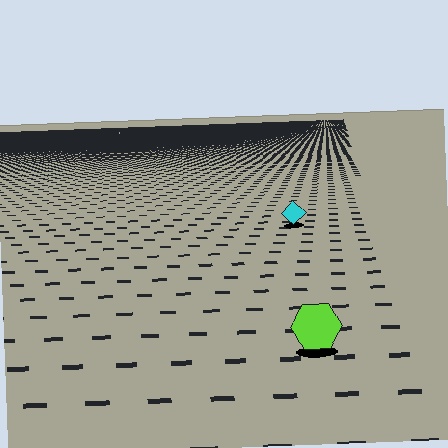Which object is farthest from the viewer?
The cyan diamond is farthest from the viewer. It appears smaller and the ground texture around it is denser.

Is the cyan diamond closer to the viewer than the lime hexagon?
No. The lime hexagon is closer — you can tell from the texture gradient: the ground texture is coarser near it.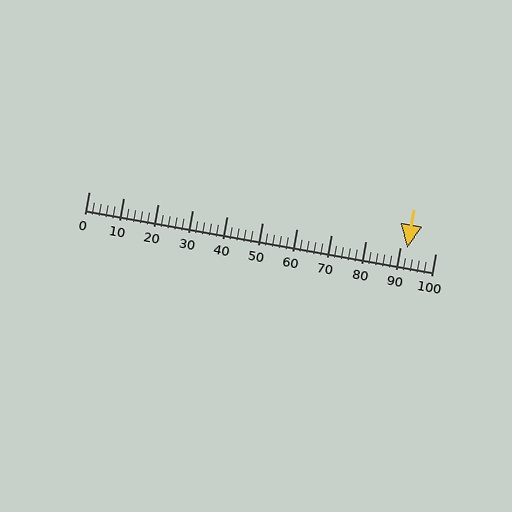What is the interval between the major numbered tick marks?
The major tick marks are spaced 10 units apart.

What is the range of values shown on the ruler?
The ruler shows values from 0 to 100.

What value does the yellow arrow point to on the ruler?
The yellow arrow points to approximately 92.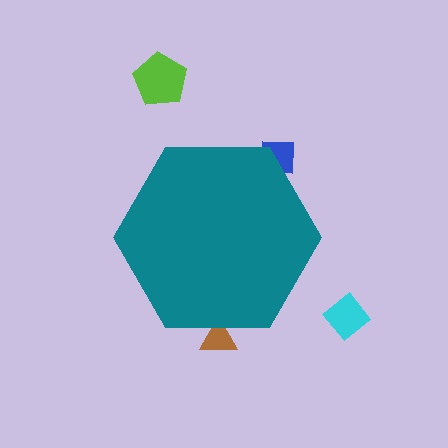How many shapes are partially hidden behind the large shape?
2 shapes are partially hidden.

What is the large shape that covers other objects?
A teal hexagon.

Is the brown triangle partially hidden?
Yes, the brown triangle is partially hidden behind the teal hexagon.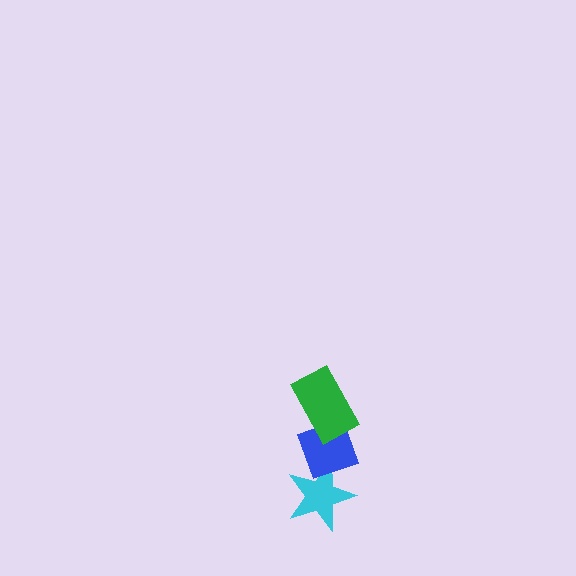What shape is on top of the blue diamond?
The green rectangle is on top of the blue diamond.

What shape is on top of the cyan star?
The blue diamond is on top of the cyan star.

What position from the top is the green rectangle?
The green rectangle is 1st from the top.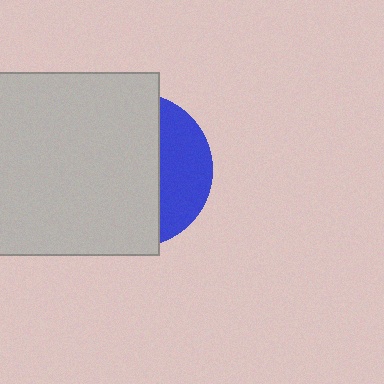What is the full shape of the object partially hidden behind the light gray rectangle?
The partially hidden object is a blue circle.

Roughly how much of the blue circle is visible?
A small part of it is visible (roughly 31%).